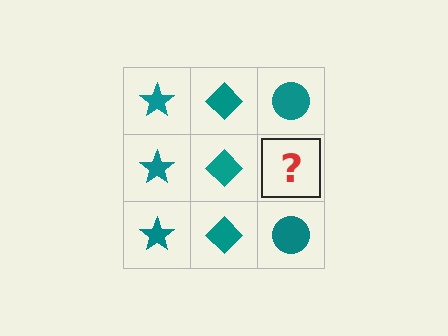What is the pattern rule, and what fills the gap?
The rule is that each column has a consistent shape. The gap should be filled with a teal circle.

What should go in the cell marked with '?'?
The missing cell should contain a teal circle.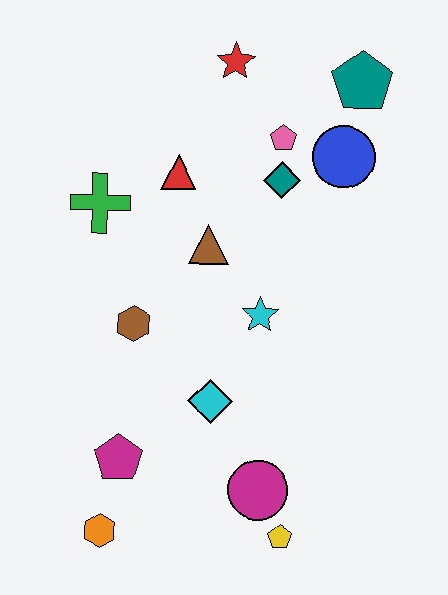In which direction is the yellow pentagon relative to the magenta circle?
The yellow pentagon is below the magenta circle.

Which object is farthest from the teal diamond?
The orange hexagon is farthest from the teal diamond.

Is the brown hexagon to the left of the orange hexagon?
No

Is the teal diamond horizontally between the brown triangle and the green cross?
No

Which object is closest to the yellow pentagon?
The magenta circle is closest to the yellow pentagon.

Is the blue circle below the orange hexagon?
No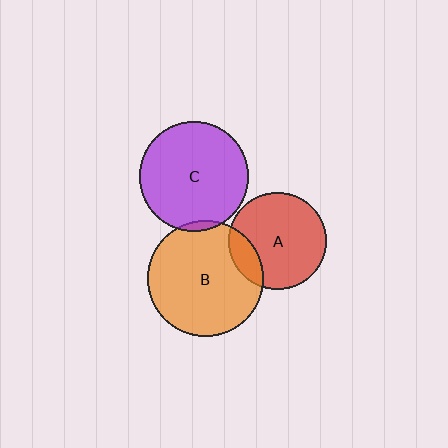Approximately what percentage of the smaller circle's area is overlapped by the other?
Approximately 15%.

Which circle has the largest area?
Circle B (orange).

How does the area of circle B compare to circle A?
Approximately 1.4 times.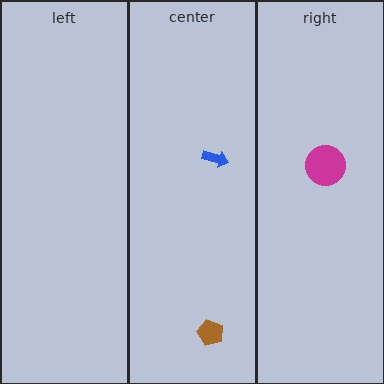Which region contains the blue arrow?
The center region.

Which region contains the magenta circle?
The right region.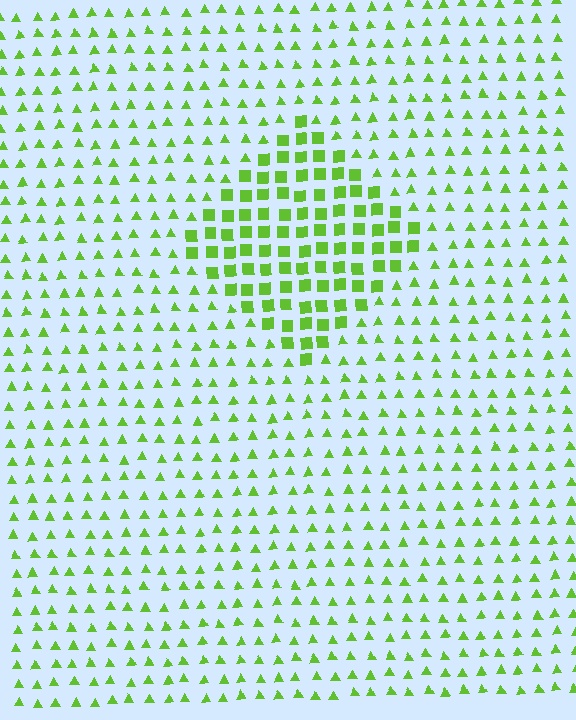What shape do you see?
I see a diamond.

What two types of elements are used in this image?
The image uses squares inside the diamond region and triangles outside it.